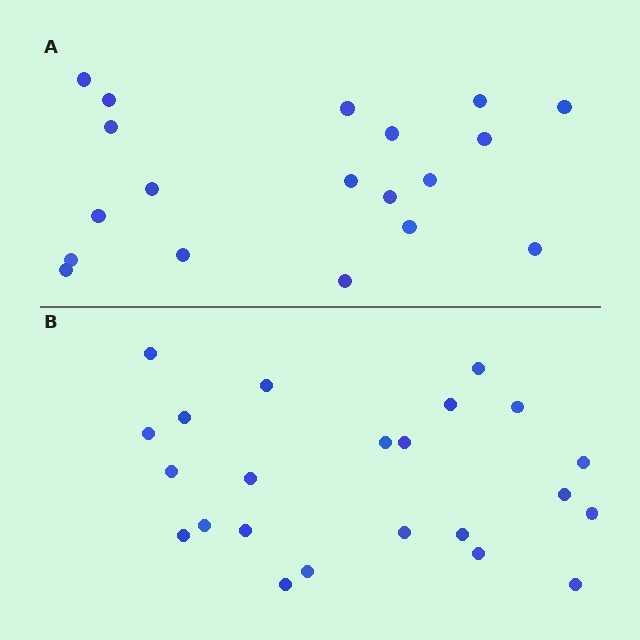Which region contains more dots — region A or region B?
Region B (the bottom region) has more dots.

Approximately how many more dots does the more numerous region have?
Region B has about 4 more dots than region A.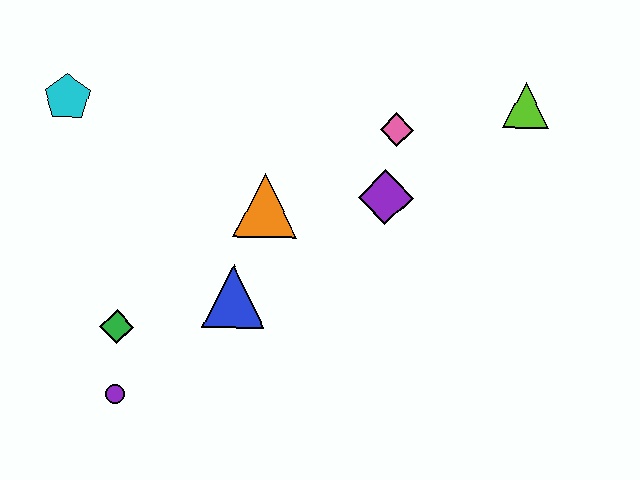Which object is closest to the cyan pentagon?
The orange triangle is closest to the cyan pentagon.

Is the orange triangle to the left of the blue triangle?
No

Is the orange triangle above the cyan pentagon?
No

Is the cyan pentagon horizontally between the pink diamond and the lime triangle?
No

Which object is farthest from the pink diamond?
The purple circle is farthest from the pink diamond.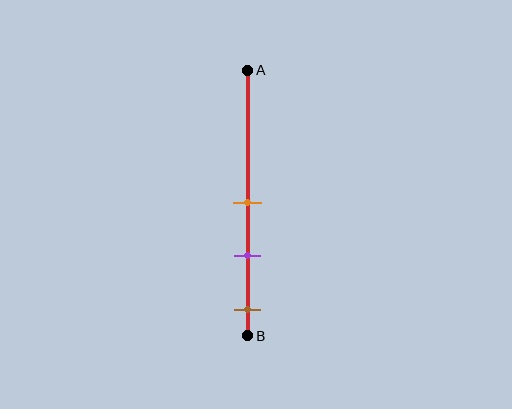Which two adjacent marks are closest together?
The orange and purple marks are the closest adjacent pair.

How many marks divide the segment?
There are 3 marks dividing the segment.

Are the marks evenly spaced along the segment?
Yes, the marks are approximately evenly spaced.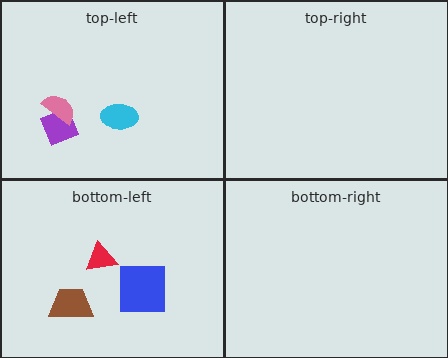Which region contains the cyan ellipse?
The top-left region.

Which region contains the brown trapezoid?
The bottom-left region.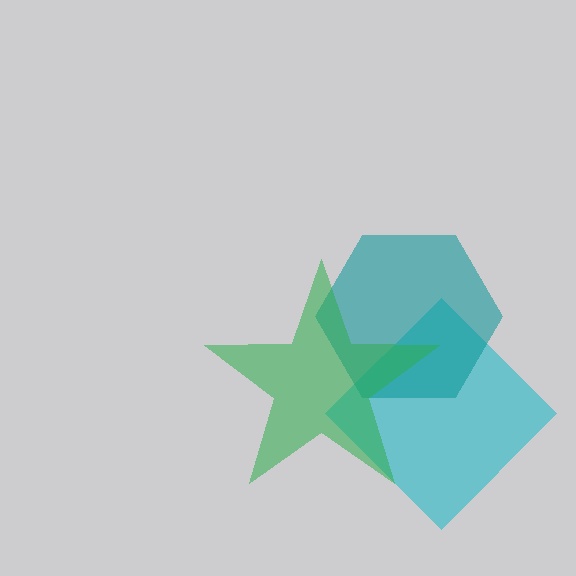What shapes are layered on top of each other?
The layered shapes are: a cyan diamond, a teal hexagon, a green star.